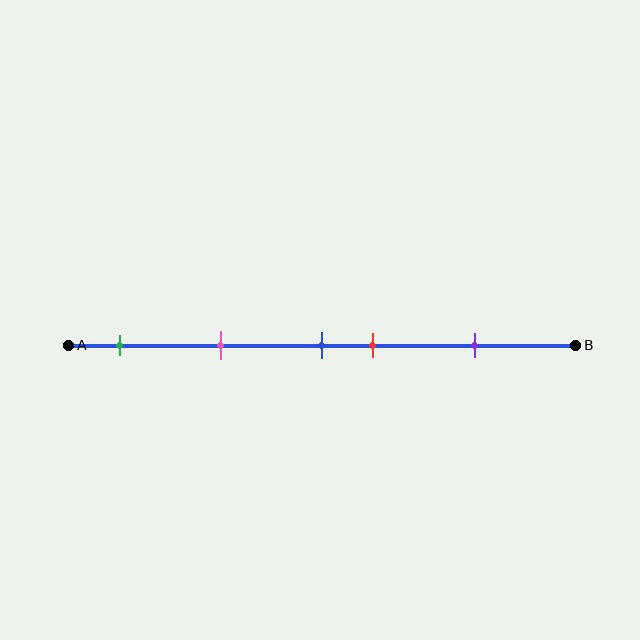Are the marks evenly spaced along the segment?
No, the marks are not evenly spaced.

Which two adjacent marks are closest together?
The blue and red marks are the closest adjacent pair.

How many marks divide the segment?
There are 5 marks dividing the segment.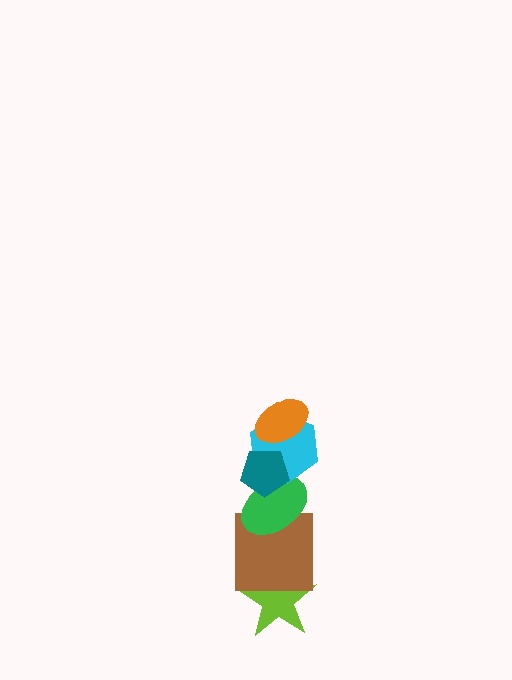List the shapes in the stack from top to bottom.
From top to bottom: the orange ellipse, the teal pentagon, the cyan hexagon, the green ellipse, the brown square, the lime star.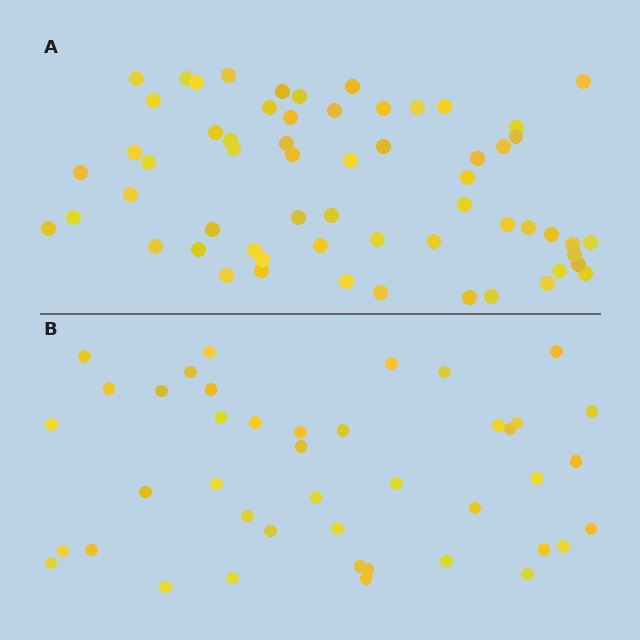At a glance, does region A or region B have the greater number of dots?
Region A (the top region) has more dots.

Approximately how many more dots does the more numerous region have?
Region A has approximately 20 more dots than region B.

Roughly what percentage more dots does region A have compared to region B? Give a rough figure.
About 45% more.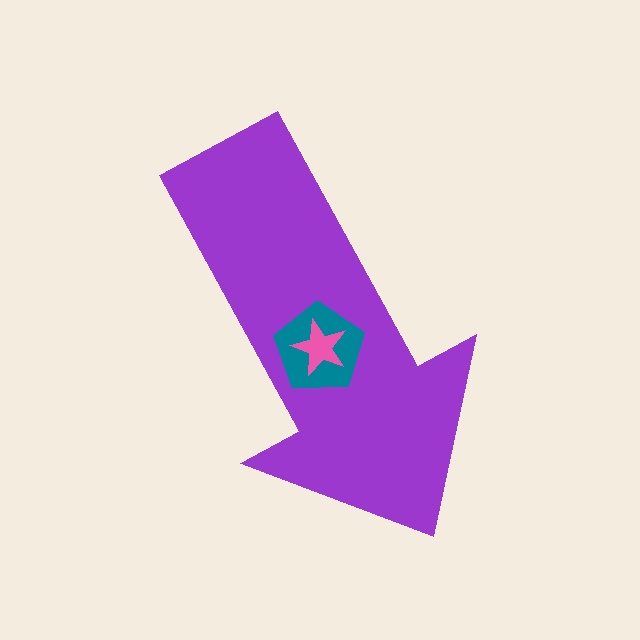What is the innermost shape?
The pink star.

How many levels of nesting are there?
3.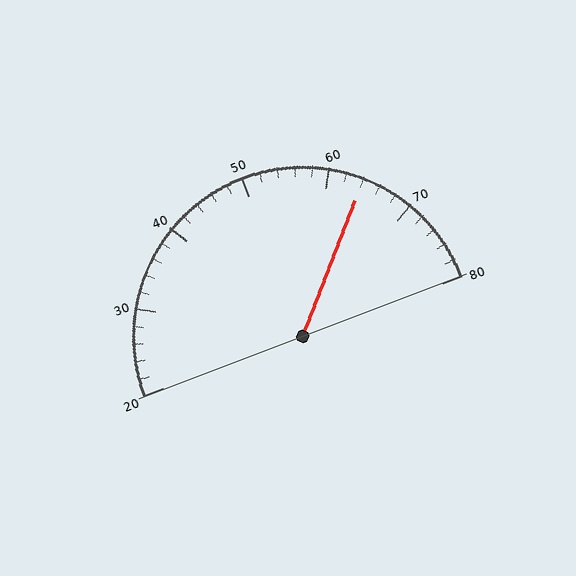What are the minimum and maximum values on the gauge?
The gauge ranges from 20 to 80.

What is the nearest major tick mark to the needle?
The nearest major tick mark is 60.